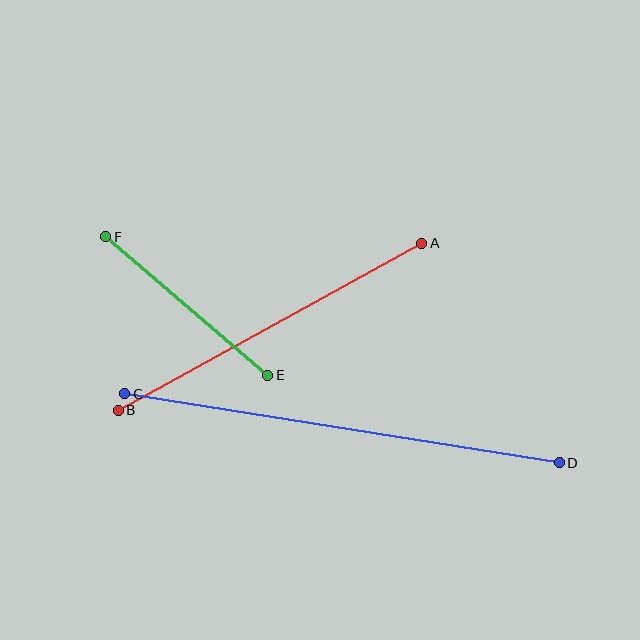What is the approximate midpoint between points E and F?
The midpoint is at approximately (187, 306) pixels.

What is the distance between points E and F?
The distance is approximately 213 pixels.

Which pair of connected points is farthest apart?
Points C and D are farthest apart.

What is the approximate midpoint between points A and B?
The midpoint is at approximately (270, 327) pixels.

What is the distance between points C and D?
The distance is approximately 440 pixels.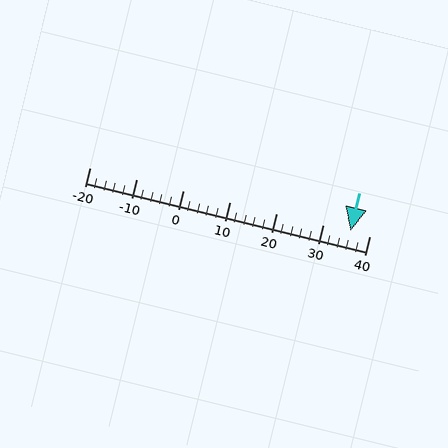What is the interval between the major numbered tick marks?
The major tick marks are spaced 10 units apart.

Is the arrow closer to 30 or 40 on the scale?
The arrow is closer to 40.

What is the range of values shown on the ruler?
The ruler shows values from -20 to 40.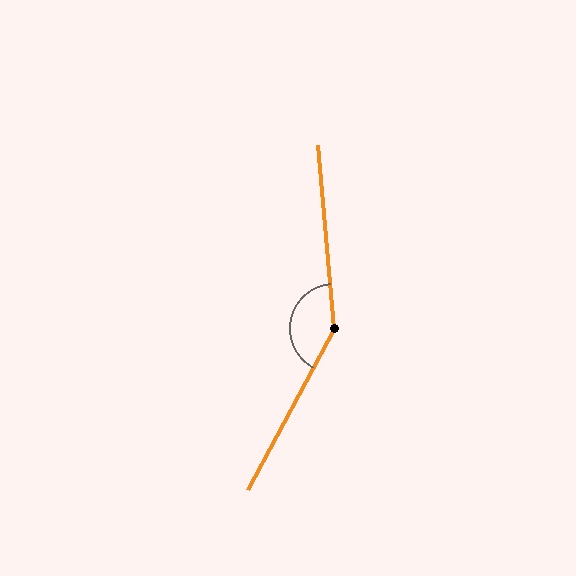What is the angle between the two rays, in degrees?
Approximately 146 degrees.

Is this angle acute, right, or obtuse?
It is obtuse.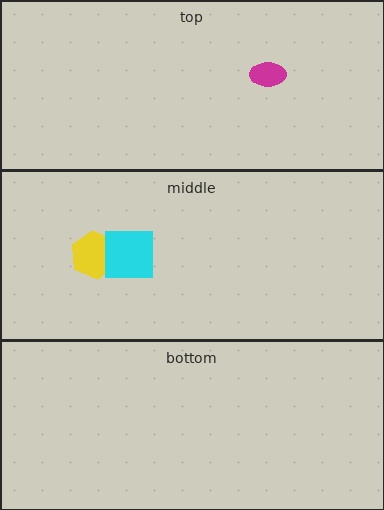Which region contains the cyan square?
The middle region.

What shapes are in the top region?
The magenta ellipse.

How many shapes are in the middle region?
2.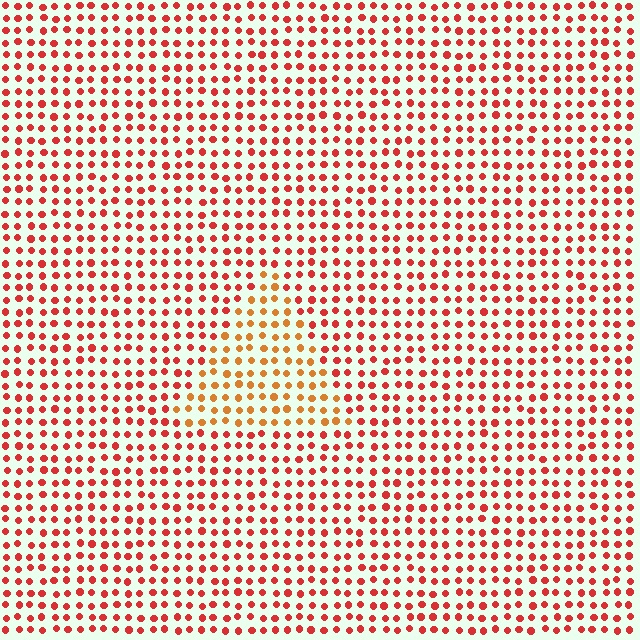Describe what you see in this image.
The image is filled with small red elements in a uniform arrangement. A triangle-shaped region is visible where the elements are tinted to a slightly different hue, forming a subtle color boundary.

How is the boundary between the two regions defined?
The boundary is defined purely by a slight shift in hue (about 30 degrees). Spacing, size, and orientation are identical on both sides.